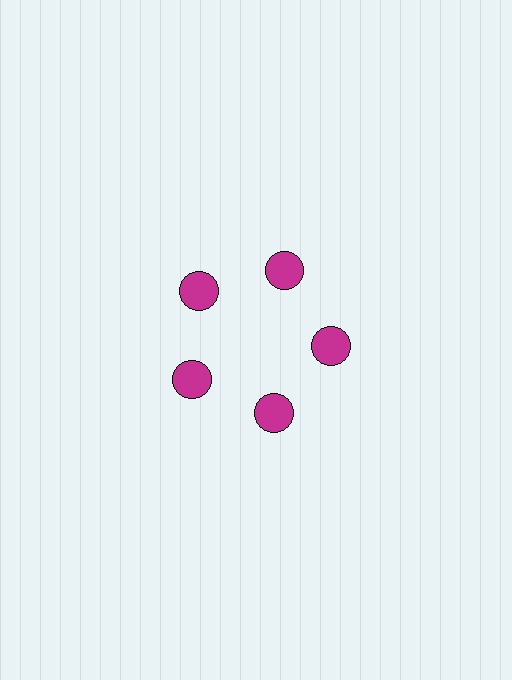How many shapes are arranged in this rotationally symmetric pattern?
There are 5 shapes, arranged in 5 groups of 1.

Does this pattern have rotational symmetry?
Yes, this pattern has 5-fold rotational symmetry. It looks the same after rotating 72 degrees around the center.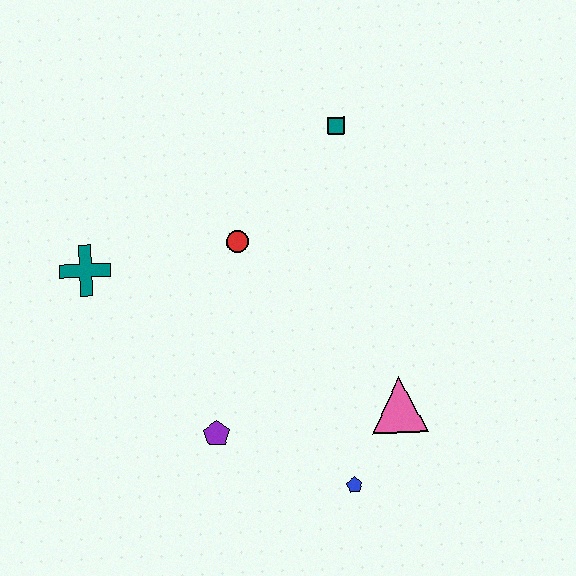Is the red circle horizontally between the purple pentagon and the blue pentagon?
Yes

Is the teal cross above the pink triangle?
Yes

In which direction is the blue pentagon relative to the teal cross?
The blue pentagon is to the right of the teal cross.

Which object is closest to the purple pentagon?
The blue pentagon is closest to the purple pentagon.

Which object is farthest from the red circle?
The blue pentagon is farthest from the red circle.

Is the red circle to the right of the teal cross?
Yes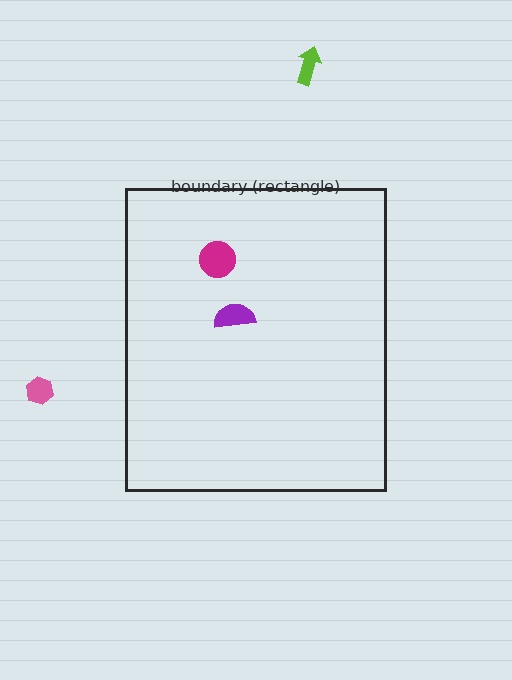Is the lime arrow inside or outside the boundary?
Outside.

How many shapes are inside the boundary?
2 inside, 2 outside.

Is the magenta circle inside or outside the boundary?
Inside.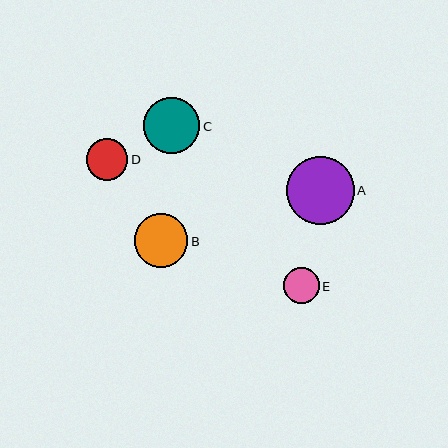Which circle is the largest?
Circle A is the largest with a size of approximately 68 pixels.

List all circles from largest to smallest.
From largest to smallest: A, C, B, D, E.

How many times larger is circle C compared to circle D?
Circle C is approximately 1.4 times the size of circle D.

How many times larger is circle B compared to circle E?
Circle B is approximately 1.5 times the size of circle E.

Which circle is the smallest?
Circle E is the smallest with a size of approximately 36 pixels.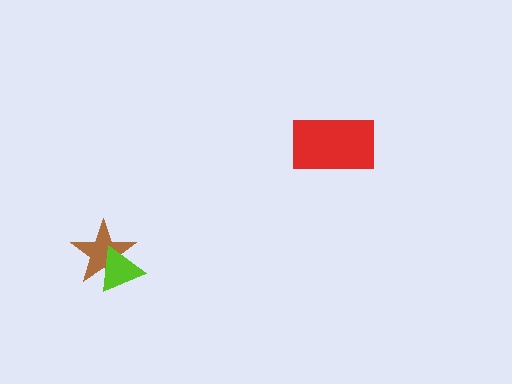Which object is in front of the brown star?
The lime triangle is in front of the brown star.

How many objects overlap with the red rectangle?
0 objects overlap with the red rectangle.